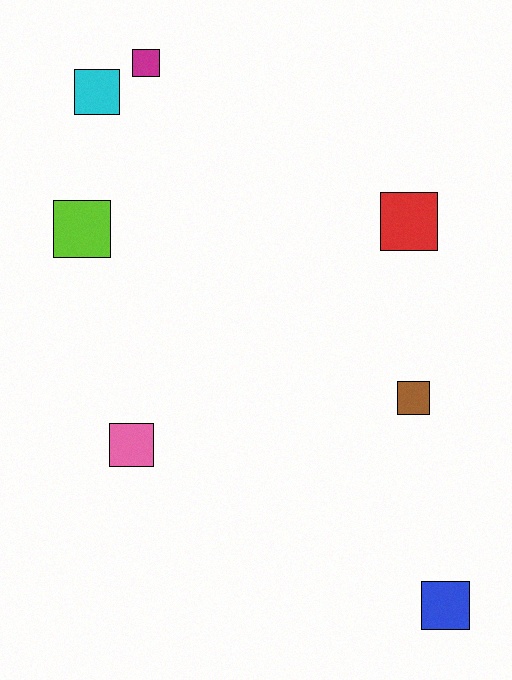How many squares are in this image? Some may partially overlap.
There are 7 squares.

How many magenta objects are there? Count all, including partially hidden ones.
There is 1 magenta object.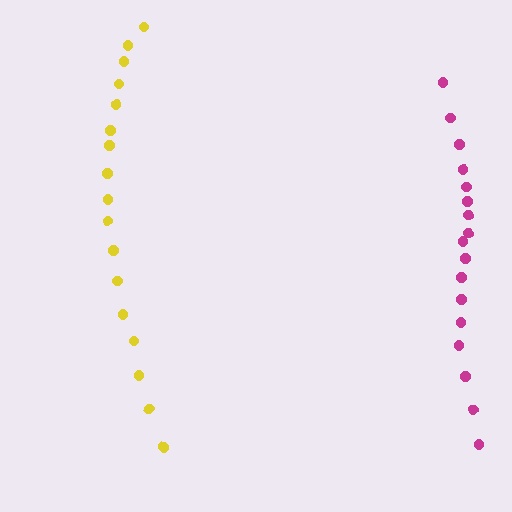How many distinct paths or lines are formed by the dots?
There are 2 distinct paths.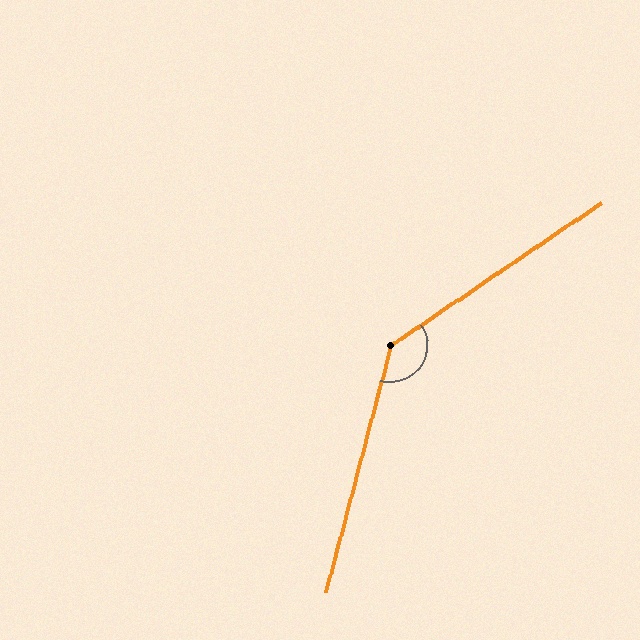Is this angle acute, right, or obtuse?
It is obtuse.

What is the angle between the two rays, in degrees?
Approximately 139 degrees.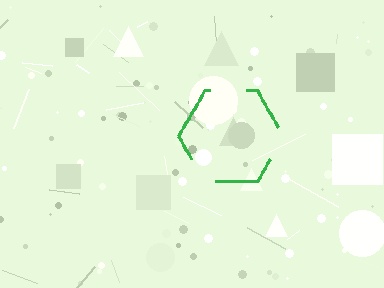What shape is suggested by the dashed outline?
The dashed outline suggests a hexagon.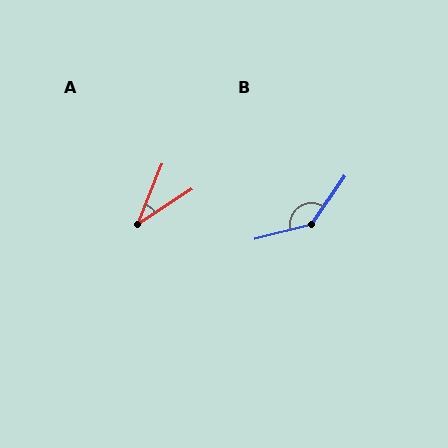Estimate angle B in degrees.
Approximately 139 degrees.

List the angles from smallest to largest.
A (35°), B (139°).